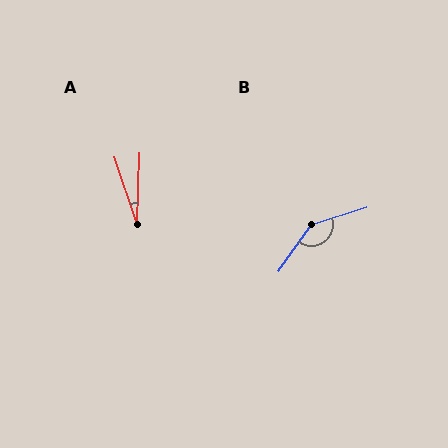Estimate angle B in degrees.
Approximately 143 degrees.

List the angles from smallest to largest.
A (20°), B (143°).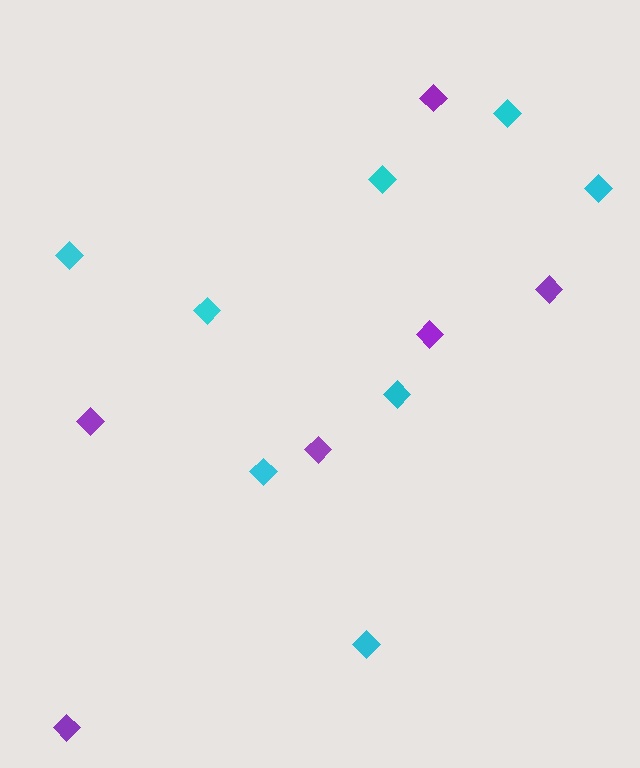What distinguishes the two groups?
There are 2 groups: one group of purple diamonds (6) and one group of cyan diamonds (8).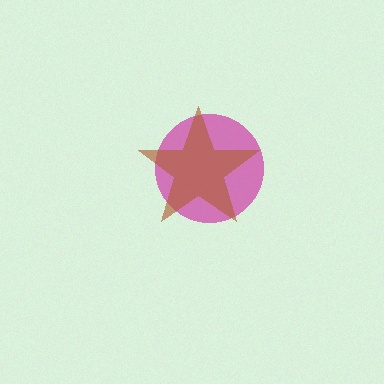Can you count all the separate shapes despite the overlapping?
Yes, there are 2 separate shapes.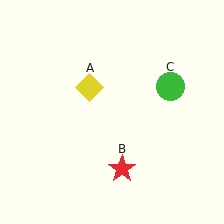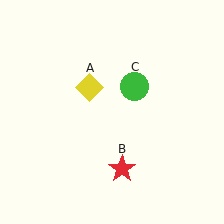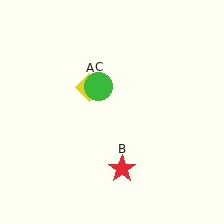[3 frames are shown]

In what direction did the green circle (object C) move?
The green circle (object C) moved left.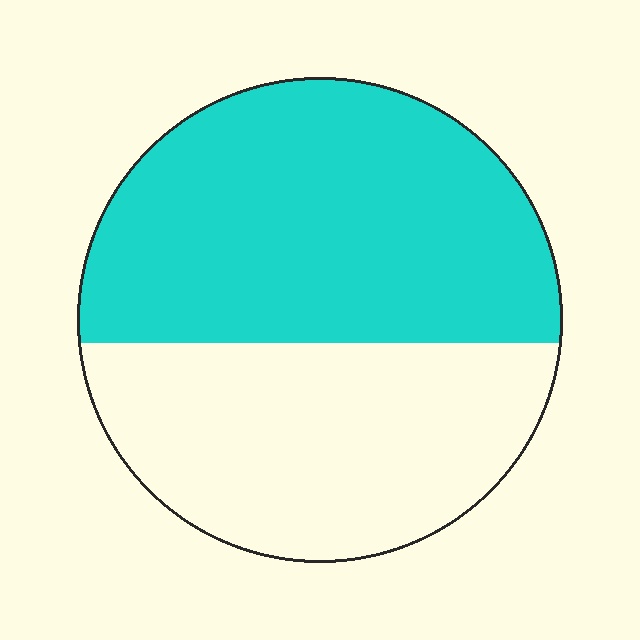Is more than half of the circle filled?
Yes.